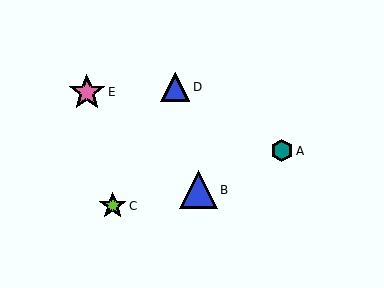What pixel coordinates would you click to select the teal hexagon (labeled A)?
Click at (282, 151) to select the teal hexagon A.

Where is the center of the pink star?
The center of the pink star is at (87, 92).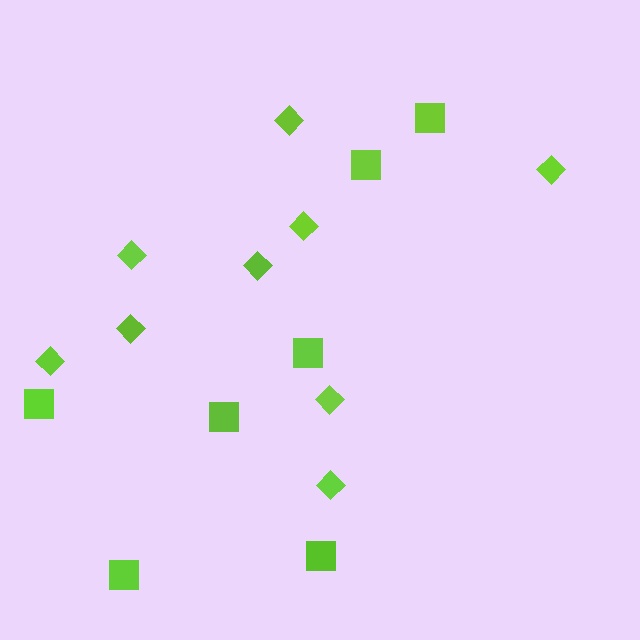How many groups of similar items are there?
There are 2 groups: one group of diamonds (9) and one group of squares (7).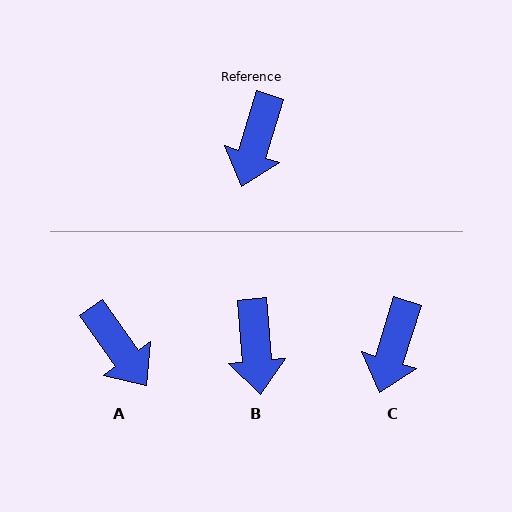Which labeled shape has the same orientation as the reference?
C.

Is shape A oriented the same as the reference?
No, it is off by about 53 degrees.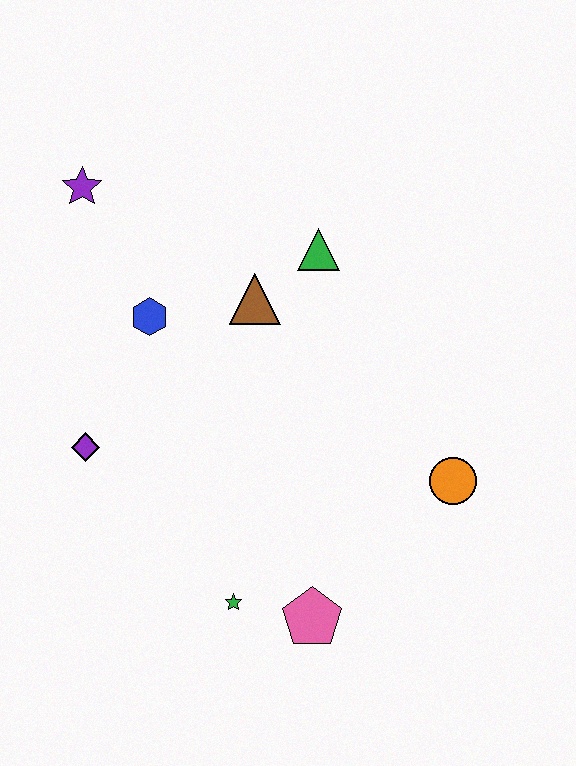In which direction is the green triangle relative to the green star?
The green triangle is above the green star.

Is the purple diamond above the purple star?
No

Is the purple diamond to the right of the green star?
No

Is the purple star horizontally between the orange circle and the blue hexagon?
No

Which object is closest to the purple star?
The blue hexagon is closest to the purple star.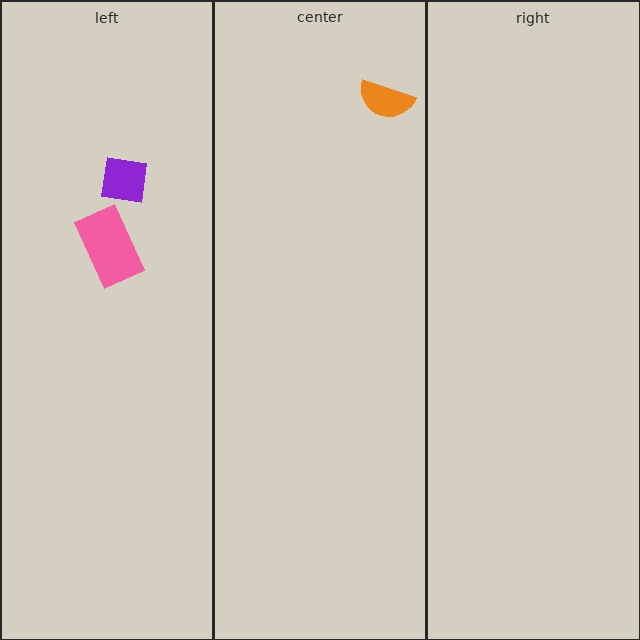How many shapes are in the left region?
2.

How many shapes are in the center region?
1.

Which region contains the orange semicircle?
The center region.